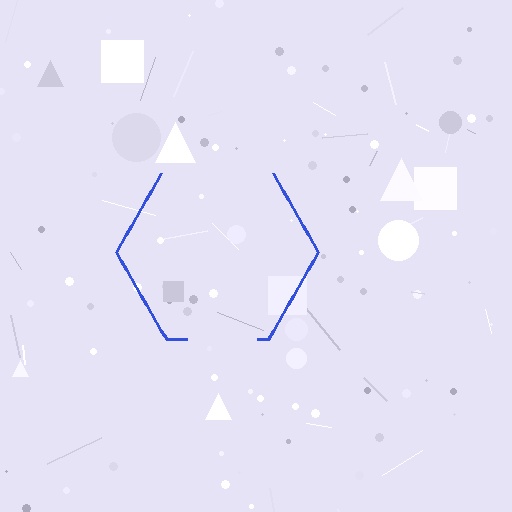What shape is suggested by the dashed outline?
The dashed outline suggests a hexagon.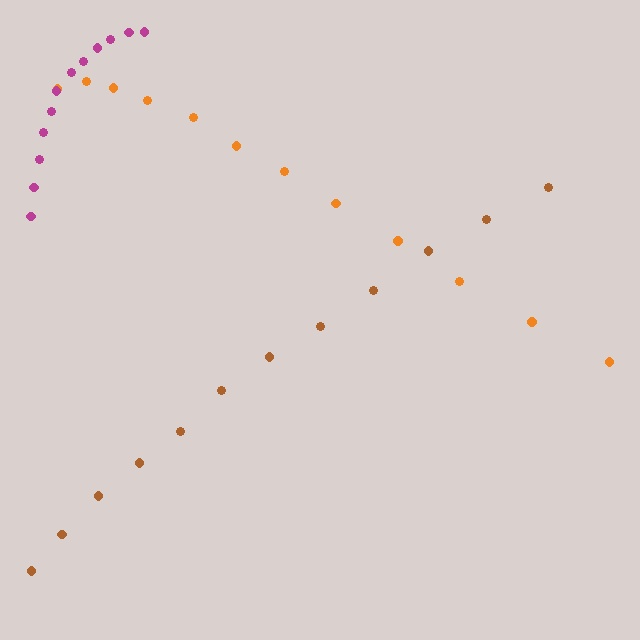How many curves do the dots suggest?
There are 3 distinct paths.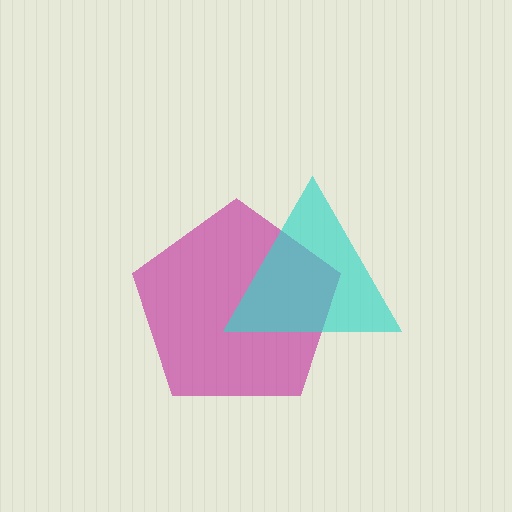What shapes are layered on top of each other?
The layered shapes are: a magenta pentagon, a cyan triangle.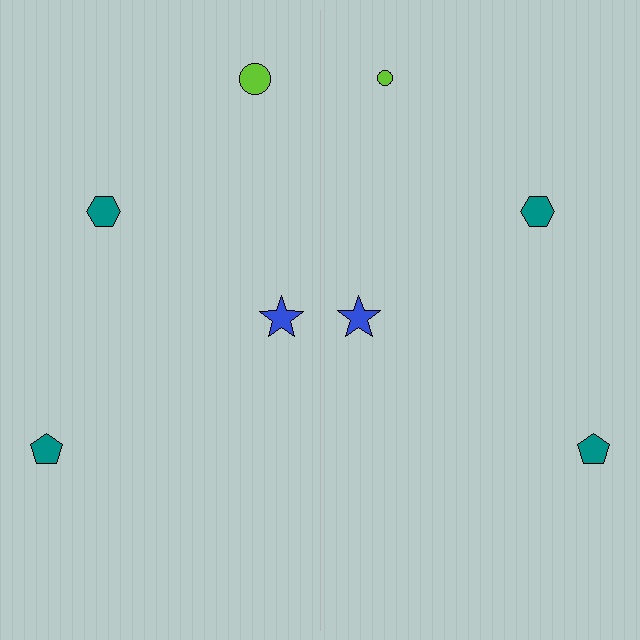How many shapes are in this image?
There are 8 shapes in this image.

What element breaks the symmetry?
The lime circle on the right side has a different size than its mirror counterpart.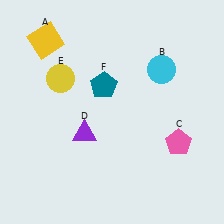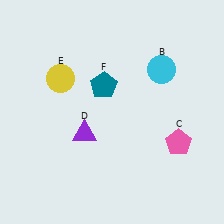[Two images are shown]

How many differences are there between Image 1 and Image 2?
There is 1 difference between the two images.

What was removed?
The yellow square (A) was removed in Image 2.